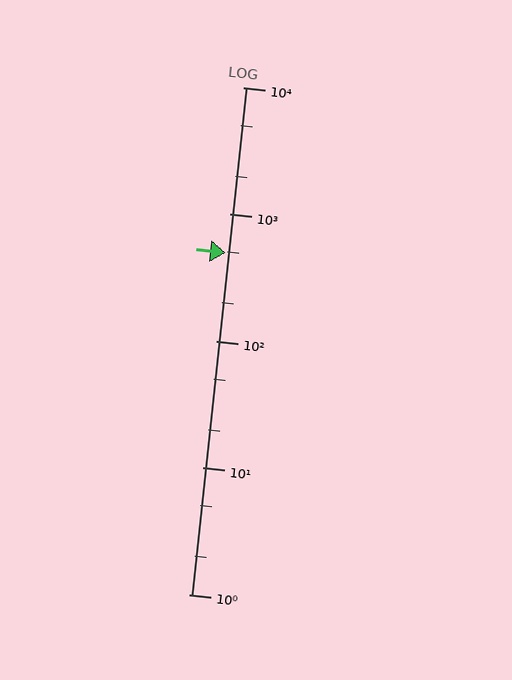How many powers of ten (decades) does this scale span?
The scale spans 4 decades, from 1 to 10000.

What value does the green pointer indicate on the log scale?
The pointer indicates approximately 490.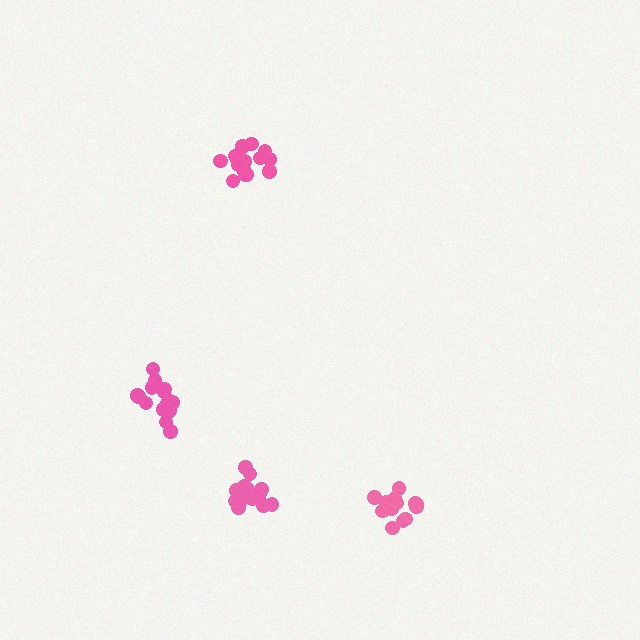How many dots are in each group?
Group 1: 16 dots, Group 2: 13 dots, Group 3: 14 dots, Group 4: 16 dots (59 total).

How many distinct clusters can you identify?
There are 4 distinct clusters.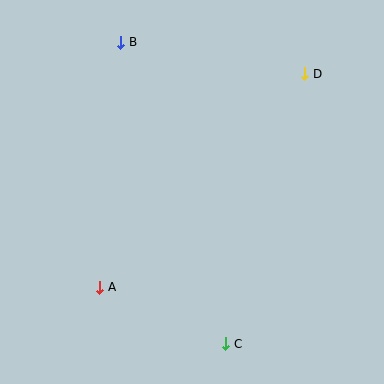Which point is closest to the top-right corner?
Point D is closest to the top-right corner.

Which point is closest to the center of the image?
Point A at (100, 287) is closest to the center.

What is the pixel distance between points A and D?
The distance between A and D is 296 pixels.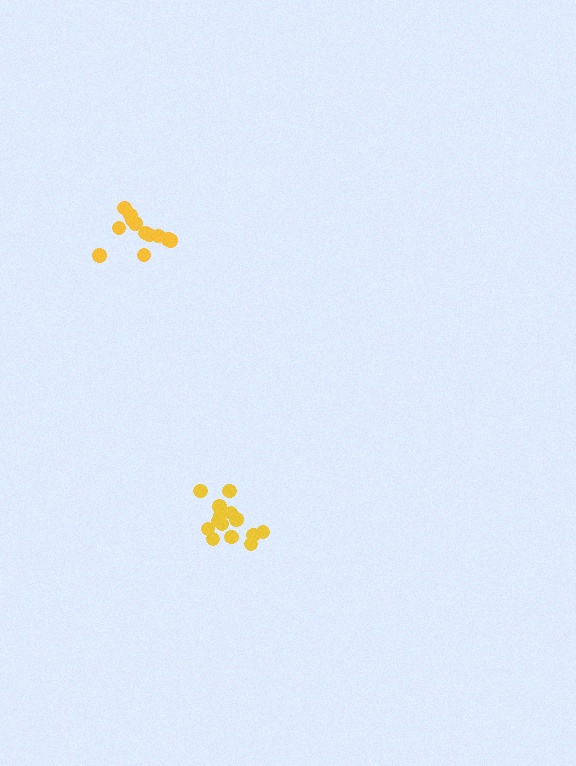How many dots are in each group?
Group 1: 14 dots, Group 2: 12 dots (26 total).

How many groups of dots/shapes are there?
There are 2 groups.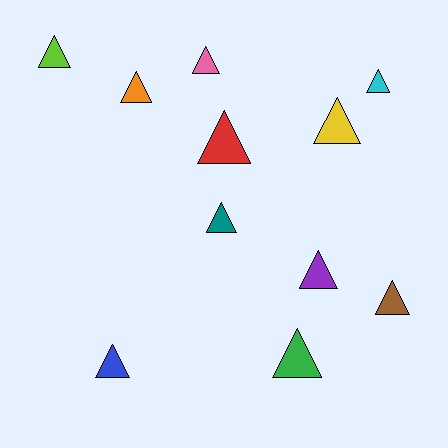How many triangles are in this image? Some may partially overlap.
There are 11 triangles.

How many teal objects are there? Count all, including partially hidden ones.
There is 1 teal object.